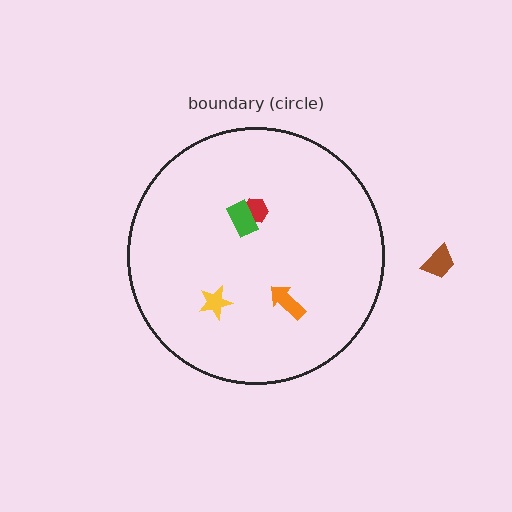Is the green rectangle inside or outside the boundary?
Inside.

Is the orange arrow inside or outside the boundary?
Inside.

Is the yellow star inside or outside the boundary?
Inside.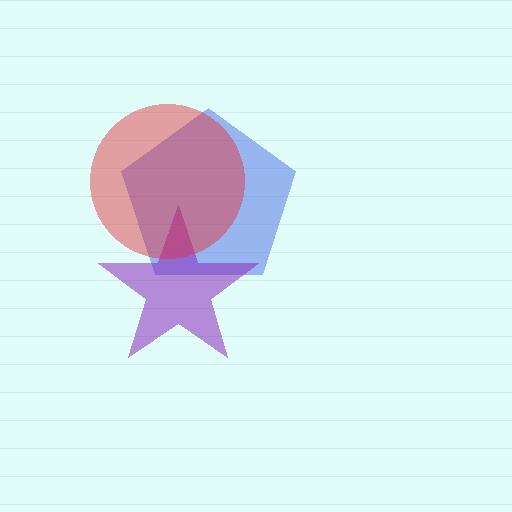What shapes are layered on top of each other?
The layered shapes are: a blue pentagon, a purple star, a red circle.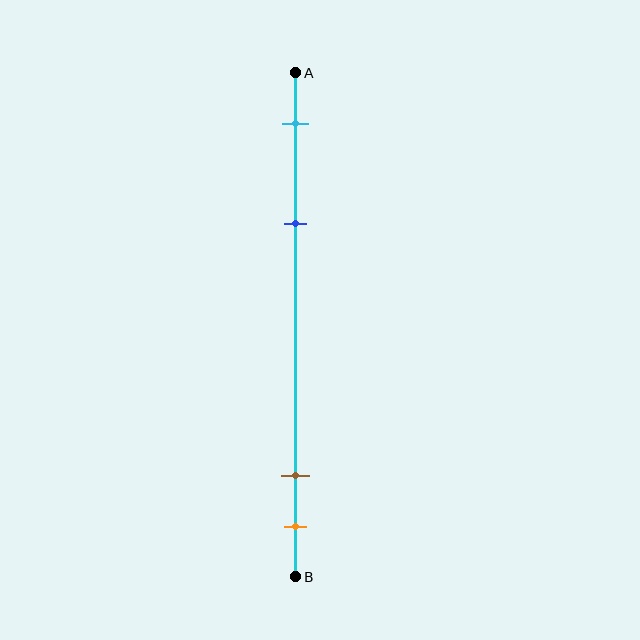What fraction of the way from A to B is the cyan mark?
The cyan mark is approximately 10% (0.1) of the way from A to B.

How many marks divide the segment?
There are 4 marks dividing the segment.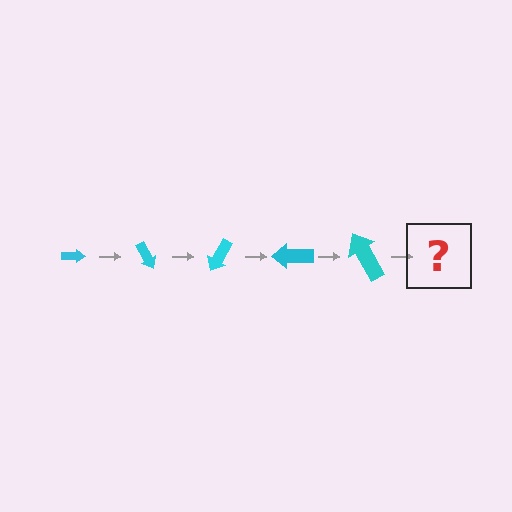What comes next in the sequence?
The next element should be an arrow, larger than the previous one and rotated 300 degrees from the start.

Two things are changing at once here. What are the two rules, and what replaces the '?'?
The two rules are that the arrow grows larger each step and it rotates 60 degrees each step. The '?' should be an arrow, larger than the previous one and rotated 300 degrees from the start.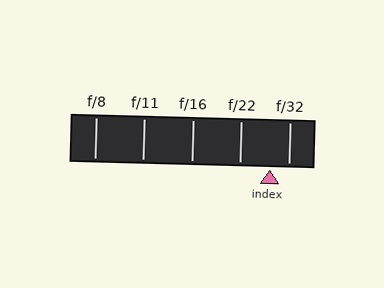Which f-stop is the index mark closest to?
The index mark is closest to f/32.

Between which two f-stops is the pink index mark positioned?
The index mark is between f/22 and f/32.